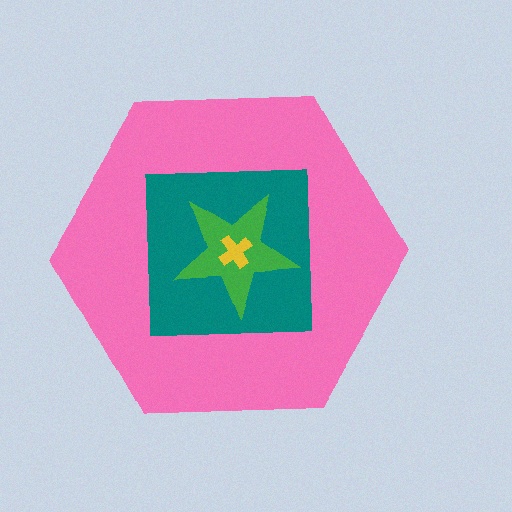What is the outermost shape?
The pink hexagon.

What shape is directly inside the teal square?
The green star.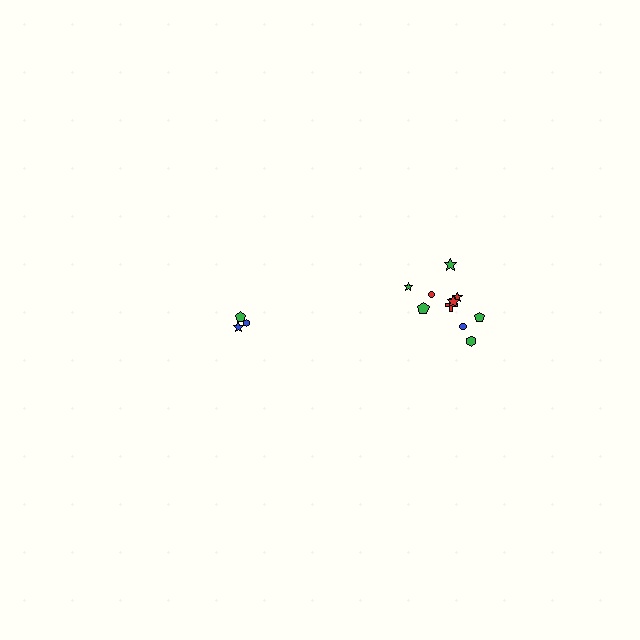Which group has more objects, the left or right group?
The right group.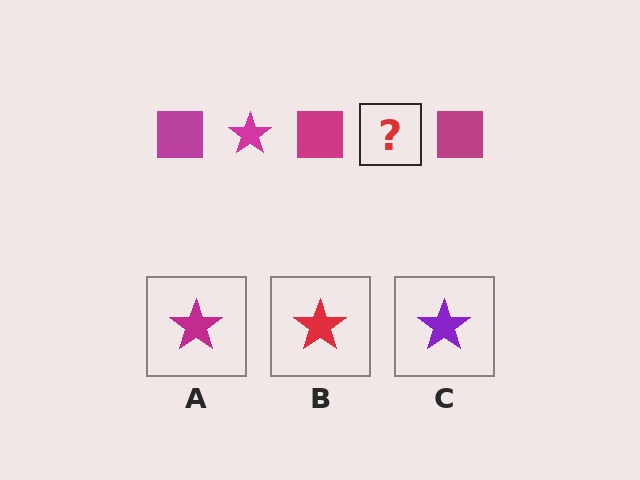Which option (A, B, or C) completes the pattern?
A.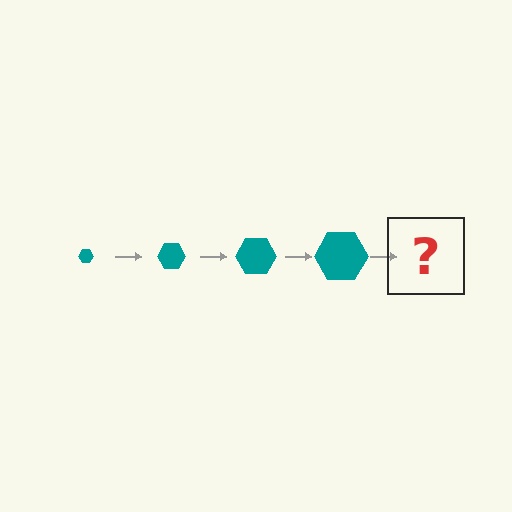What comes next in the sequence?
The next element should be a teal hexagon, larger than the previous one.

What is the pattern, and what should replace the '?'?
The pattern is that the hexagon gets progressively larger each step. The '?' should be a teal hexagon, larger than the previous one.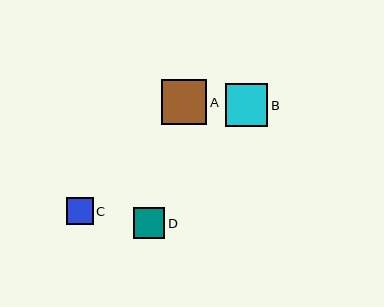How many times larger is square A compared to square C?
Square A is approximately 1.7 times the size of square C.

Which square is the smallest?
Square C is the smallest with a size of approximately 27 pixels.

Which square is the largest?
Square A is the largest with a size of approximately 46 pixels.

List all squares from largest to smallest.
From largest to smallest: A, B, D, C.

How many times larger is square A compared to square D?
Square A is approximately 1.4 times the size of square D.